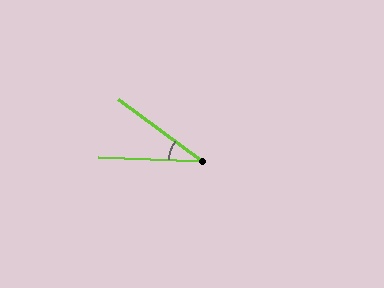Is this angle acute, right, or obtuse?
It is acute.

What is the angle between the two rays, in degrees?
Approximately 34 degrees.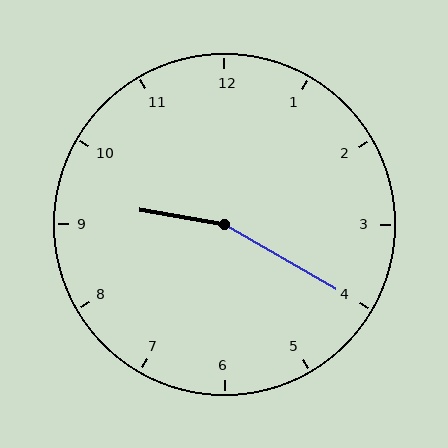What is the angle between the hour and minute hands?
Approximately 160 degrees.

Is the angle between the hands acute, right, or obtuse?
It is obtuse.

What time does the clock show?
9:20.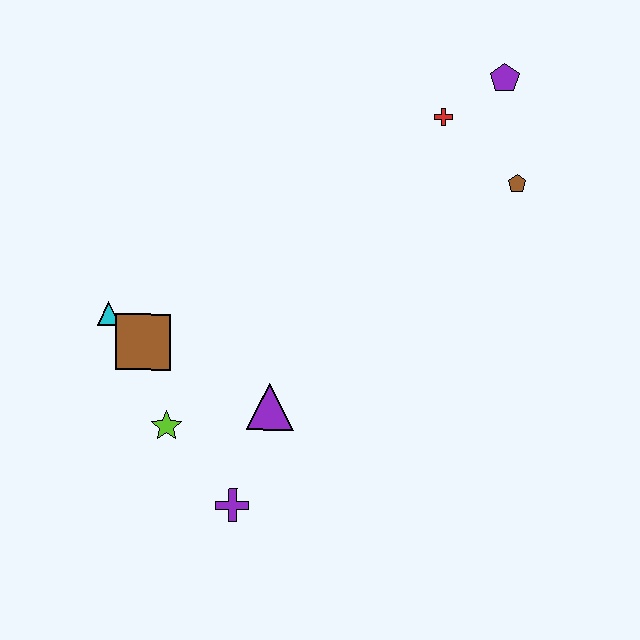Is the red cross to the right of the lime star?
Yes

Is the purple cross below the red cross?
Yes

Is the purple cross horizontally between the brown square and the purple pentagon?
Yes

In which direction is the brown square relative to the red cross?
The brown square is to the left of the red cross.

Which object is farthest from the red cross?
The purple cross is farthest from the red cross.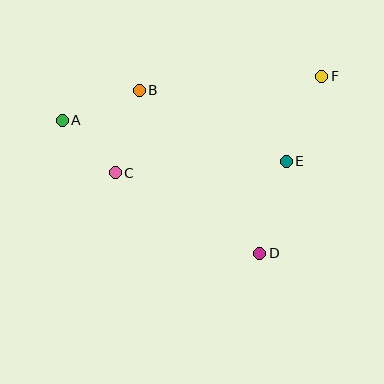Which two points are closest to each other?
Points A and C are closest to each other.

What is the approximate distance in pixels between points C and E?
The distance between C and E is approximately 171 pixels.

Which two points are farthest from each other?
Points A and F are farthest from each other.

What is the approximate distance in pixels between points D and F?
The distance between D and F is approximately 188 pixels.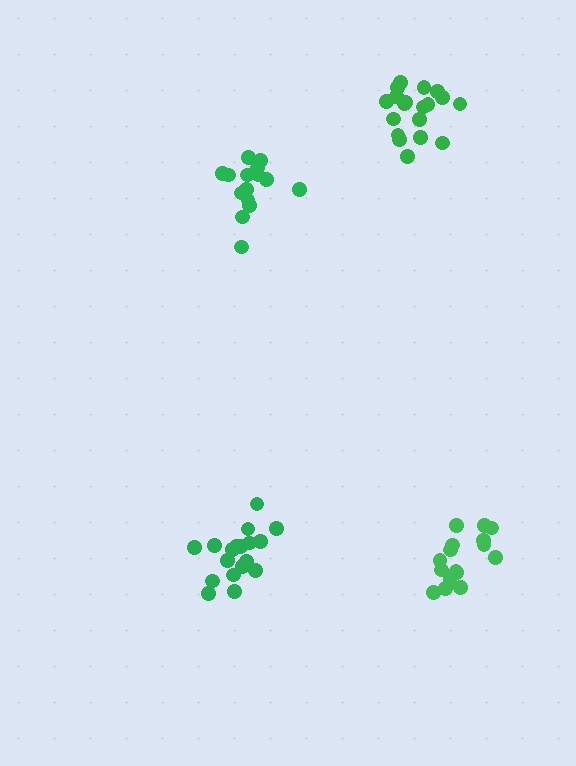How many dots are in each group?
Group 1: 19 dots, Group 2: 16 dots, Group 3: 15 dots, Group 4: 18 dots (68 total).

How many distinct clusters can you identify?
There are 4 distinct clusters.